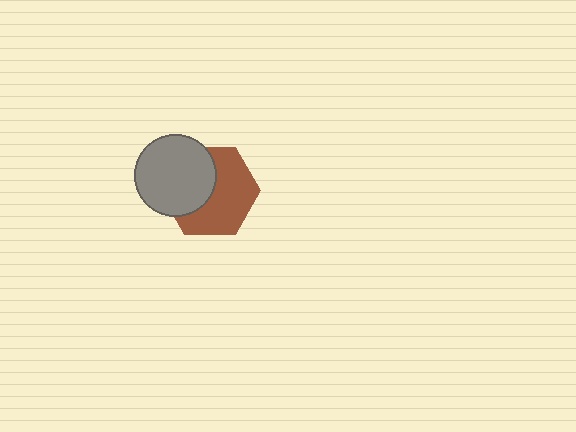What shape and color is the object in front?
The object in front is a gray circle.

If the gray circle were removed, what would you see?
You would see the complete brown hexagon.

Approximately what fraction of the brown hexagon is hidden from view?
Roughly 42% of the brown hexagon is hidden behind the gray circle.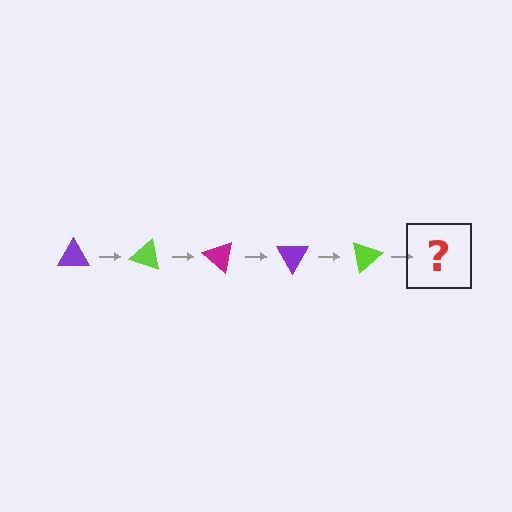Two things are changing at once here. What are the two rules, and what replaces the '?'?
The two rules are that it rotates 20 degrees each step and the color cycles through purple, lime, and magenta. The '?' should be a magenta triangle, rotated 100 degrees from the start.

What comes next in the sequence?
The next element should be a magenta triangle, rotated 100 degrees from the start.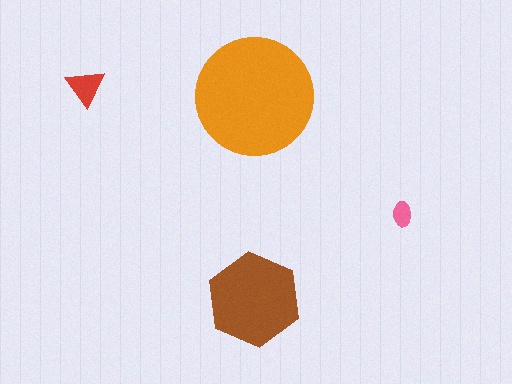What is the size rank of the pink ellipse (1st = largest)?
4th.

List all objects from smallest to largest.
The pink ellipse, the red triangle, the brown hexagon, the orange circle.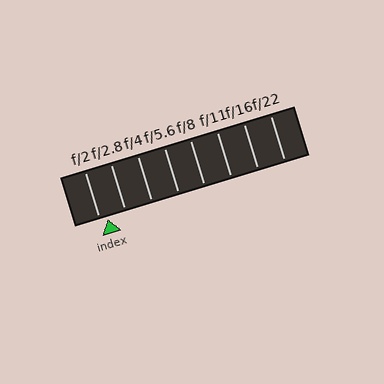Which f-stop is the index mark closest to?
The index mark is closest to f/2.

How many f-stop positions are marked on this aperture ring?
There are 8 f-stop positions marked.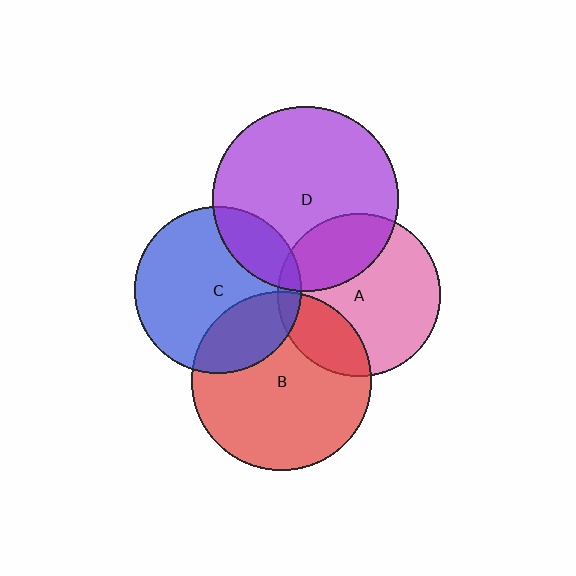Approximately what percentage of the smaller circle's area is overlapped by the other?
Approximately 25%.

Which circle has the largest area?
Circle D (purple).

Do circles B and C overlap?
Yes.